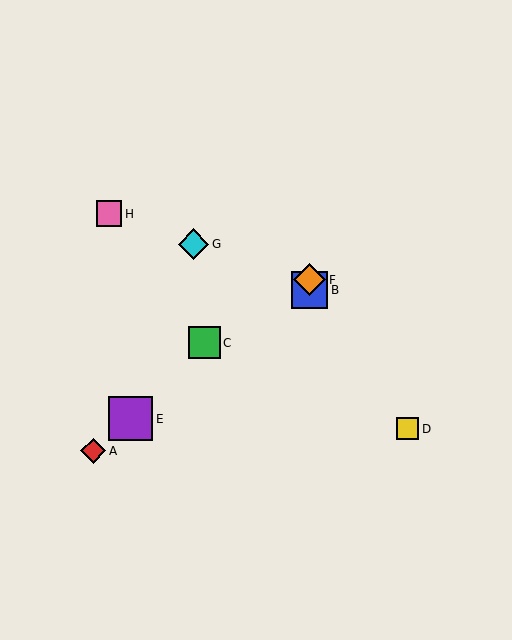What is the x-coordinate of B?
Object B is at x≈309.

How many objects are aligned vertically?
2 objects (B, F) are aligned vertically.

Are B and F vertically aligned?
Yes, both are at x≈309.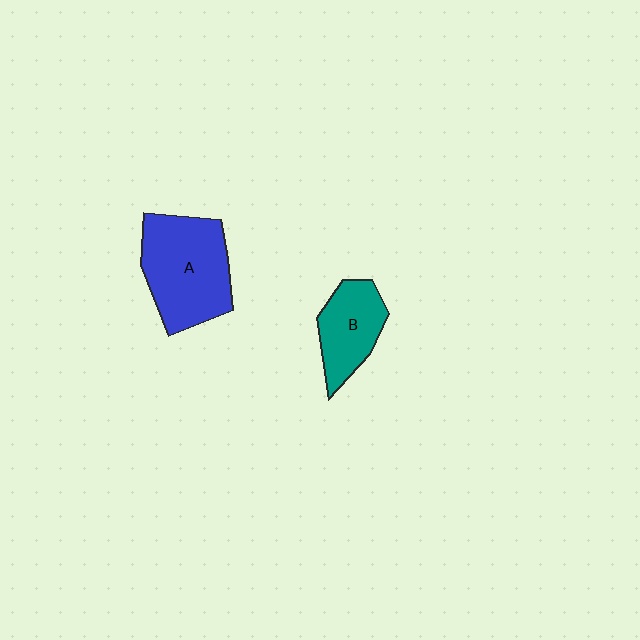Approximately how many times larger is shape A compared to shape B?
Approximately 1.6 times.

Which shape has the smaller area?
Shape B (teal).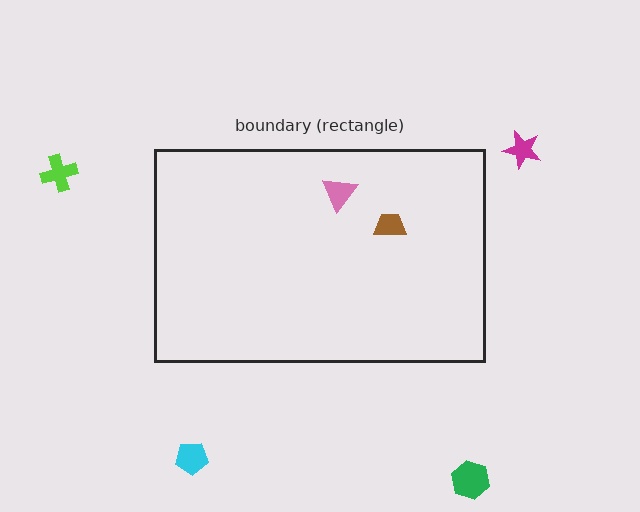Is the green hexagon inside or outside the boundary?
Outside.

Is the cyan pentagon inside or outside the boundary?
Outside.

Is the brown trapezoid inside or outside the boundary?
Inside.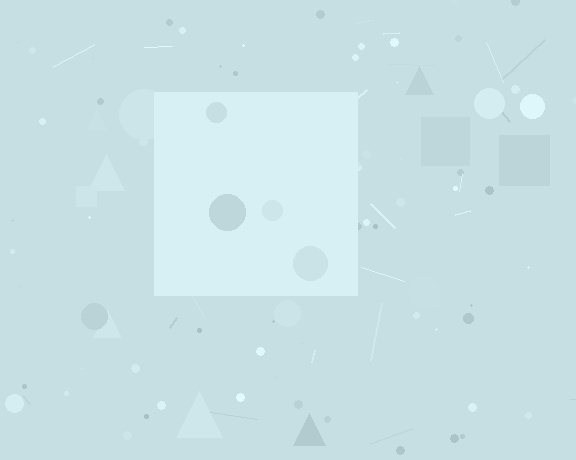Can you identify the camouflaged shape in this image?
The camouflaged shape is a square.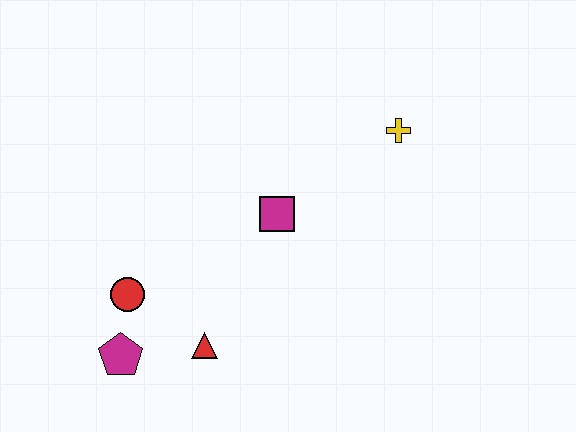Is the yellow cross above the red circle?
Yes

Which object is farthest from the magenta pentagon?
The yellow cross is farthest from the magenta pentagon.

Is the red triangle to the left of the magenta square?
Yes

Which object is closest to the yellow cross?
The magenta square is closest to the yellow cross.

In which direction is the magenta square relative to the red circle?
The magenta square is to the right of the red circle.